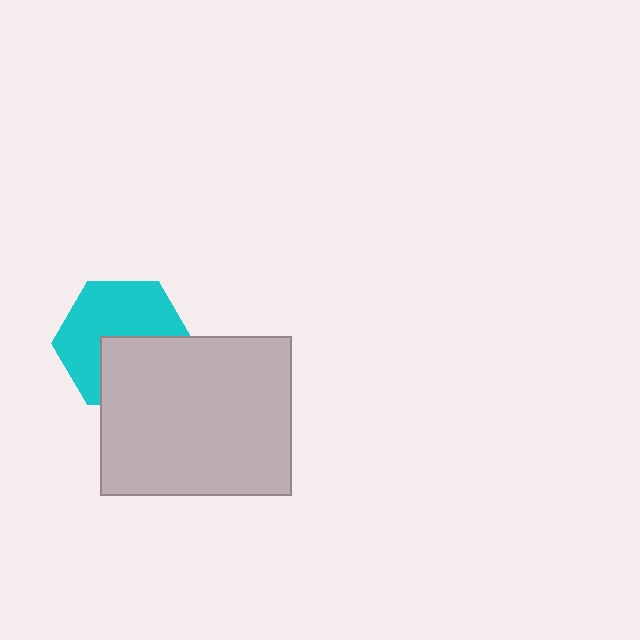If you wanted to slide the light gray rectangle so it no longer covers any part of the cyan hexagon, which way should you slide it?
Slide it down — that is the most direct way to separate the two shapes.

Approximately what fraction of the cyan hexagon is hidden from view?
Roughly 41% of the cyan hexagon is hidden behind the light gray rectangle.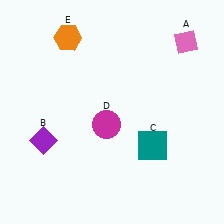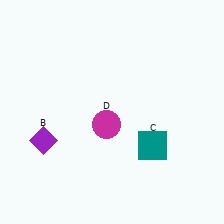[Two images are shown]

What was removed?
The orange hexagon (E), the pink diamond (A) were removed in Image 2.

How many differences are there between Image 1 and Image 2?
There are 2 differences between the two images.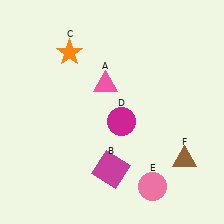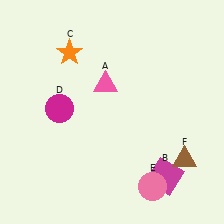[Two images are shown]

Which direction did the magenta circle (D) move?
The magenta circle (D) moved left.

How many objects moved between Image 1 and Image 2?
2 objects moved between the two images.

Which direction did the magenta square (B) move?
The magenta square (B) moved right.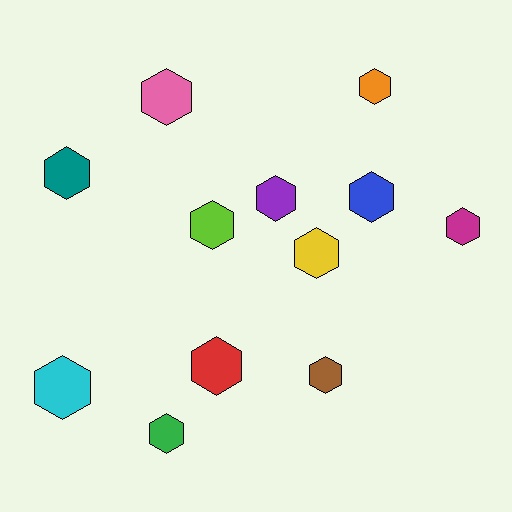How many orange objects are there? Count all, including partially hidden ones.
There is 1 orange object.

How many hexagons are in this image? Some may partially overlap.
There are 12 hexagons.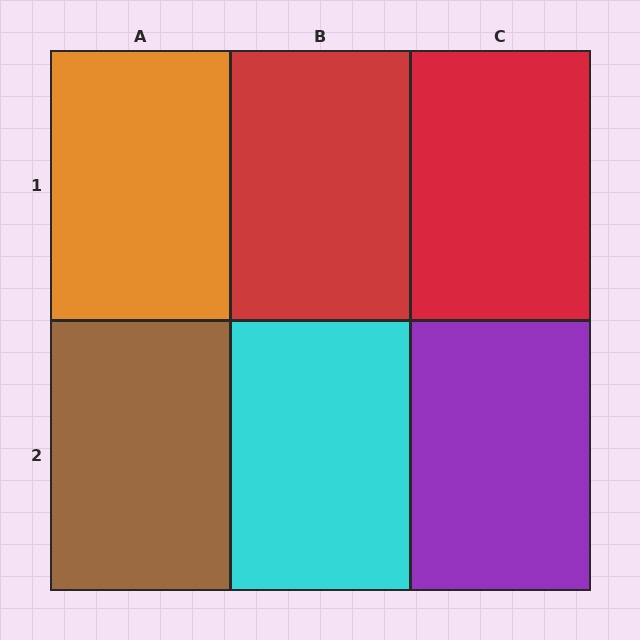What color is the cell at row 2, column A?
Brown.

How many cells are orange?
1 cell is orange.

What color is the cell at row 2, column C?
Purple.